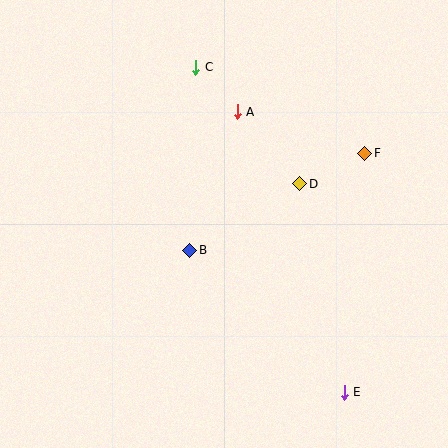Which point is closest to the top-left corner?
Point C is closest to the top-left corner.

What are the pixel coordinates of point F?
Point F is at (365, 153).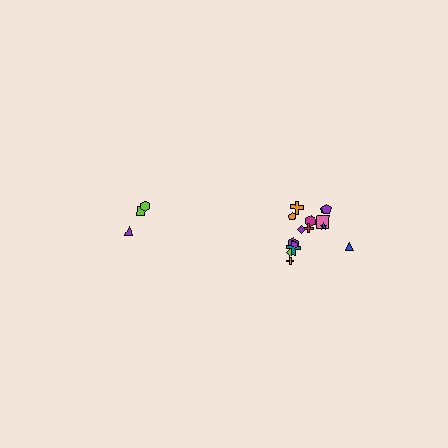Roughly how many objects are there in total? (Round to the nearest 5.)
Roughly 20 objects in total.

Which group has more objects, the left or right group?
The right group.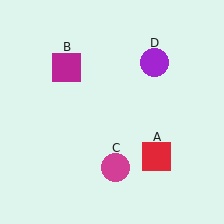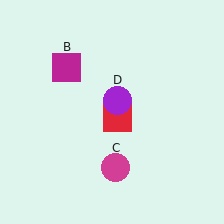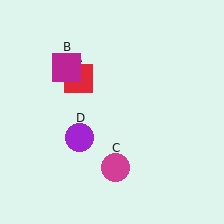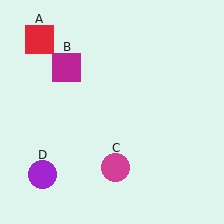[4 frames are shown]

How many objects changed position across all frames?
2 objects changed position: red square (object A), purple circle (object D).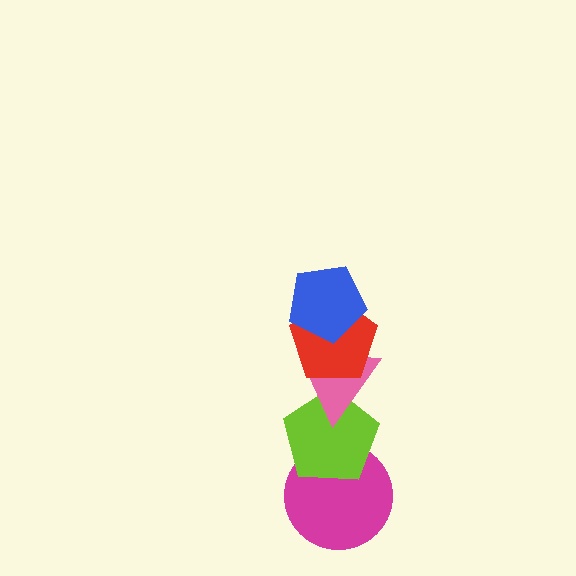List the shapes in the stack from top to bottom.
From top to bottom: the blue pentagon, the red pentagon, the pink triangle, the lime pentagon, the magenta circle.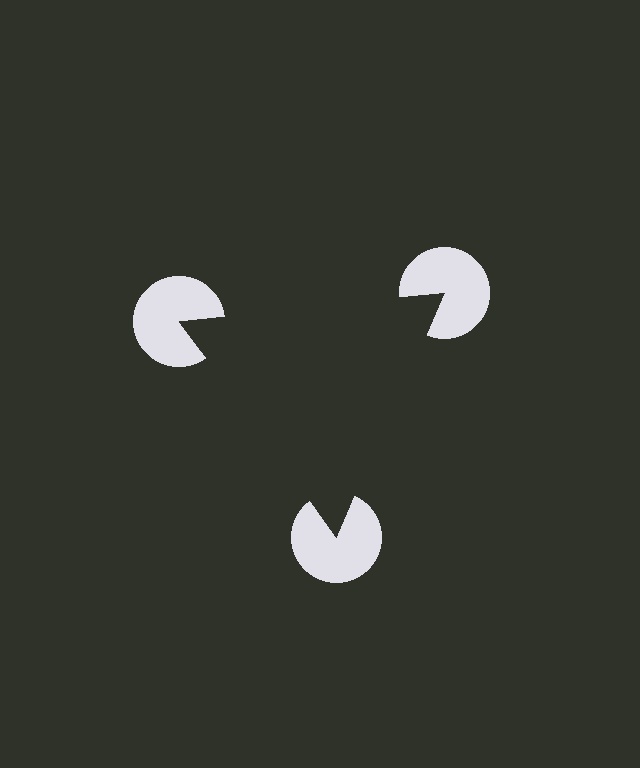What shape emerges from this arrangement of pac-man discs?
An illusory triangle — its edges are inferred from the aligned wedge cuts in the pac-man discs, not physically drawn.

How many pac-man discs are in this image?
There are 3 — one at each vertex of the illusory triangle.